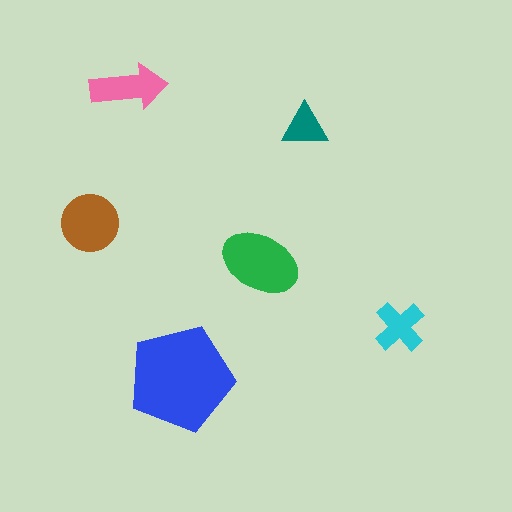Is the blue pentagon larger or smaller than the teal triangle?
Larger.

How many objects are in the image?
There are 6 objects in the image.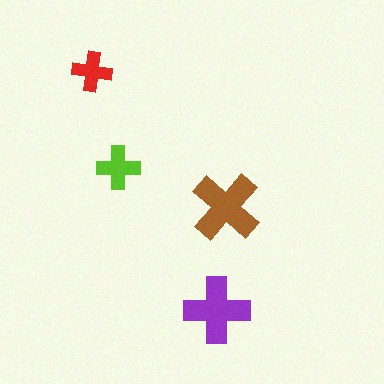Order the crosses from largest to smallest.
the brown one, the purple one, the lime one, the red one.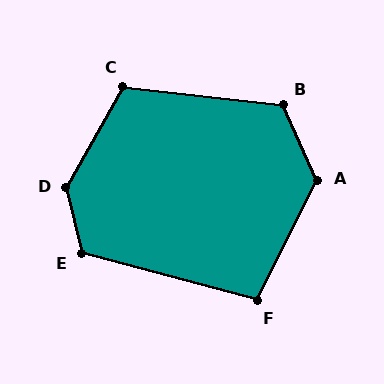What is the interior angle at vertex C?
Approximately 113 degrees (obtuse).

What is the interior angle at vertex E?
Approximately 118 degrees (obtuse).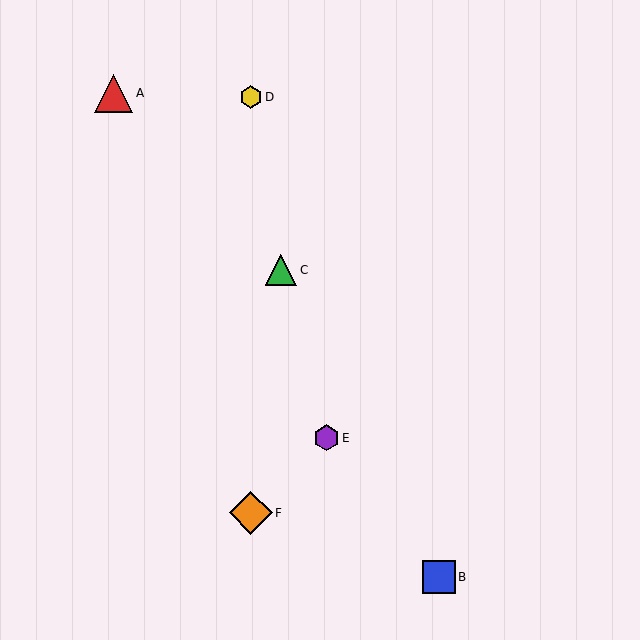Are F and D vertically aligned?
Yes, both are at x≈251.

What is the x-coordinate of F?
Object F is at x≈251.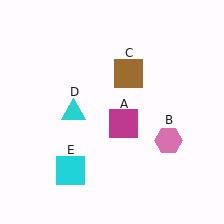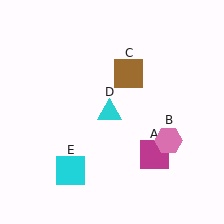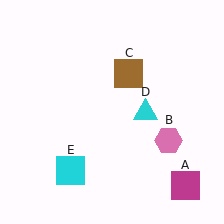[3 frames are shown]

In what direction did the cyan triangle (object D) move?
The cyan triangle (object D) moved right.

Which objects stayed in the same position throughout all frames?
Pink hexagon (object B) and brown square (object C) and cyan square (object E) remained stationary.